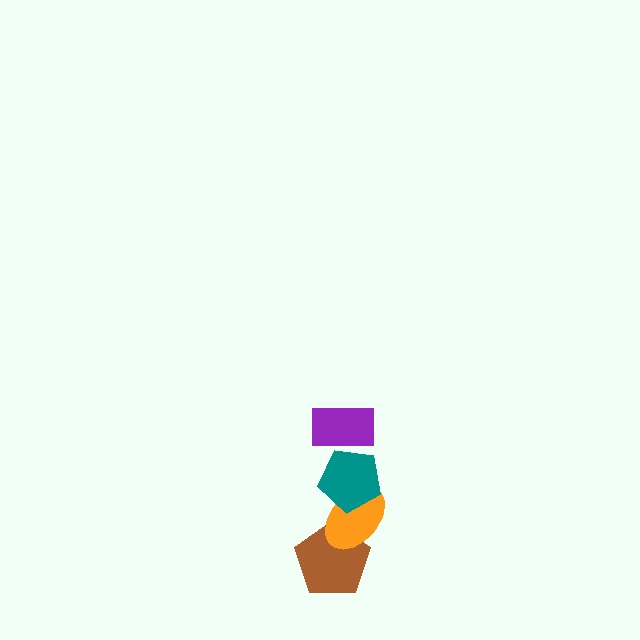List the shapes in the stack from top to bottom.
From top to bottom: the purple rectangle, the teal pentagon, the orange ellipse, the brown pentagon.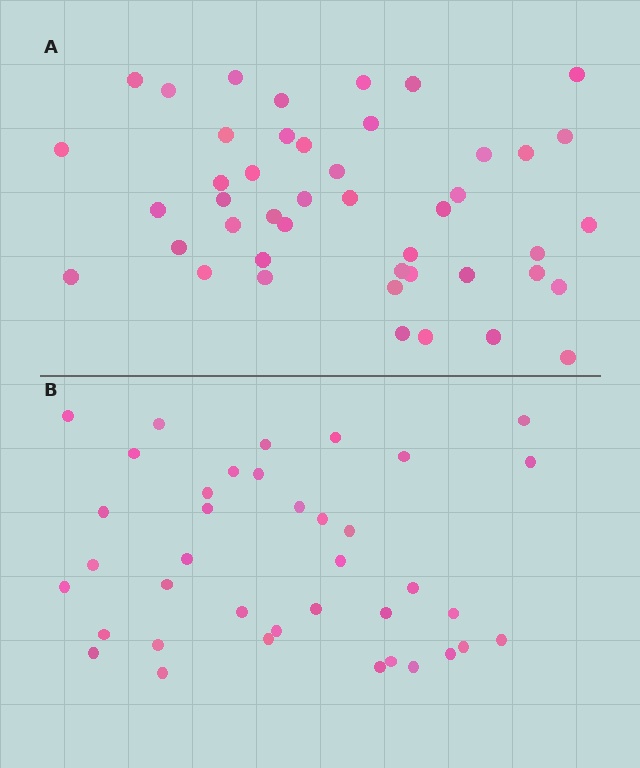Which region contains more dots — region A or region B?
Region A (the top region) has more dots.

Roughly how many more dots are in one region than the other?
Region A has roughly 8 or so more dots than region B.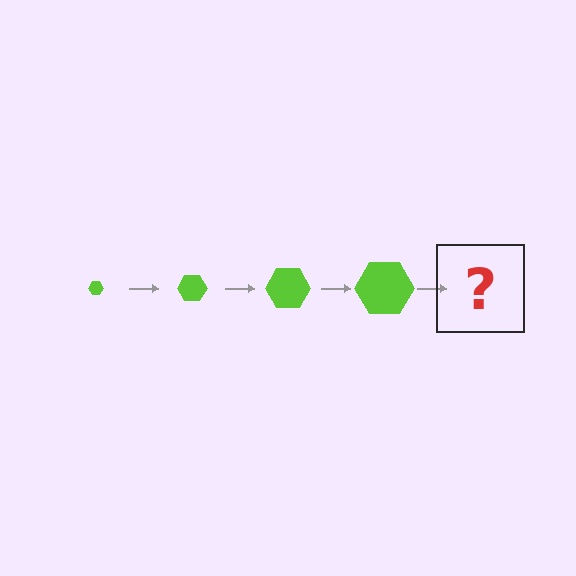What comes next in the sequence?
The next element should be a lime hexagon, larger than the previous one.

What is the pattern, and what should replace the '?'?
The pattern is that the hexagon gets progressively larger each step. The '?' should be a lime hexagon, larger than the previous one.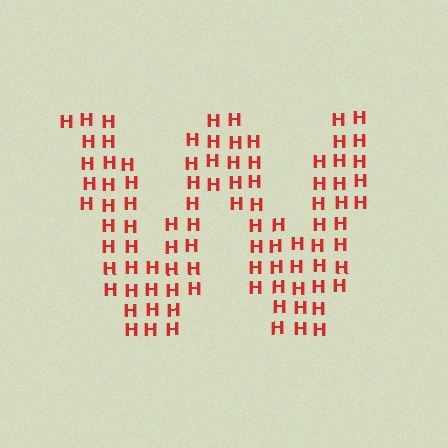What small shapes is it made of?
It is made of small letter H's.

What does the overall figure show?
The overall figure shows the letter W.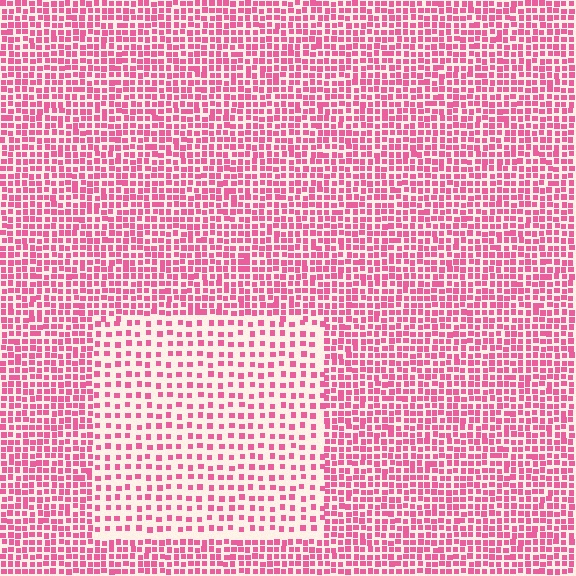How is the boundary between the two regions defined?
The boundary is defined by a change in element density (approximately 2.0x ratio). All elements are the same color, size, and shape.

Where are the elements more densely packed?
The elements are more densely packed outside the rectangle boundary.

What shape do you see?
I see a rectangle.